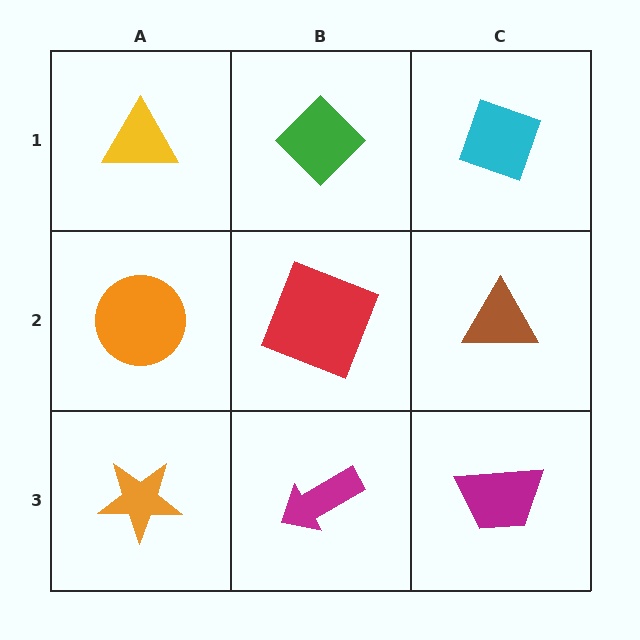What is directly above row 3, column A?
An orange circle.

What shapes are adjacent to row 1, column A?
An orange circle (row 2, column A), a green diamond (row 1, column B).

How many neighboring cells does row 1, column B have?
3.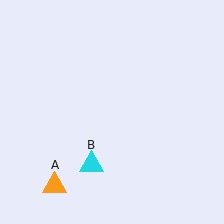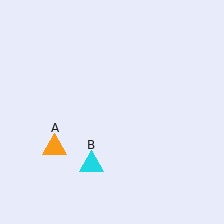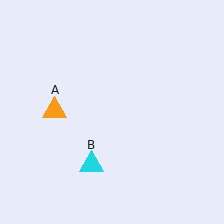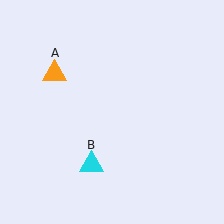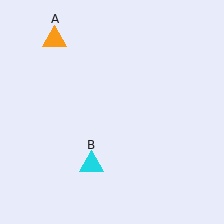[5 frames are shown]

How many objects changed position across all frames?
1 object changed position: orange triangle (object A).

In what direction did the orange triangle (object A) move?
The orange triangle (object A) moved up.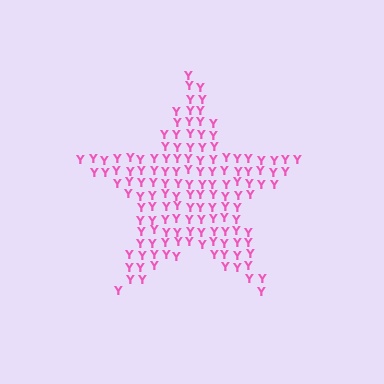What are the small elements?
The small elements are letter Y's.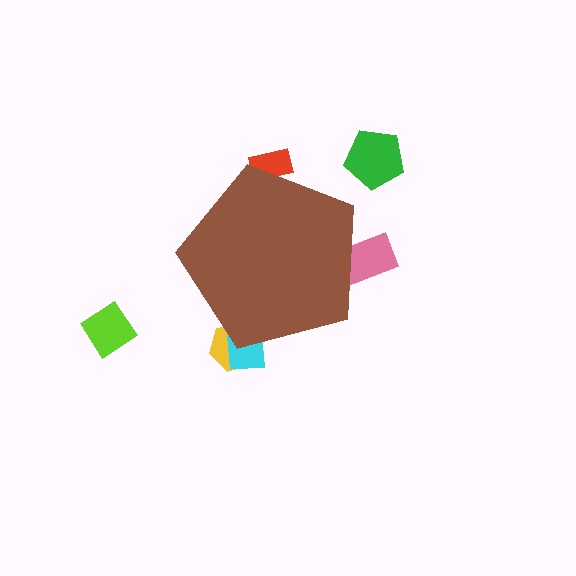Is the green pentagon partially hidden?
No, the green pentagon is fully visible.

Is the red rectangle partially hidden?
Yes, the red rectangle is partially hidden behind the brown pentagon.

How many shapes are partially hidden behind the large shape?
4 shapes are partially hidden.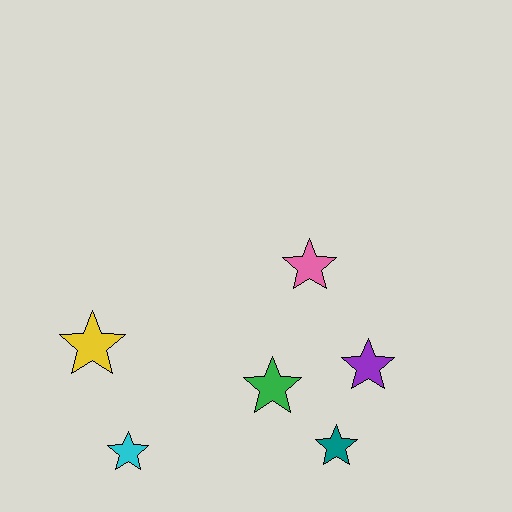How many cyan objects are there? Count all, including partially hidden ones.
There is 1 cyan object.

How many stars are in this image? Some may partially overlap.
There are 6 stars.